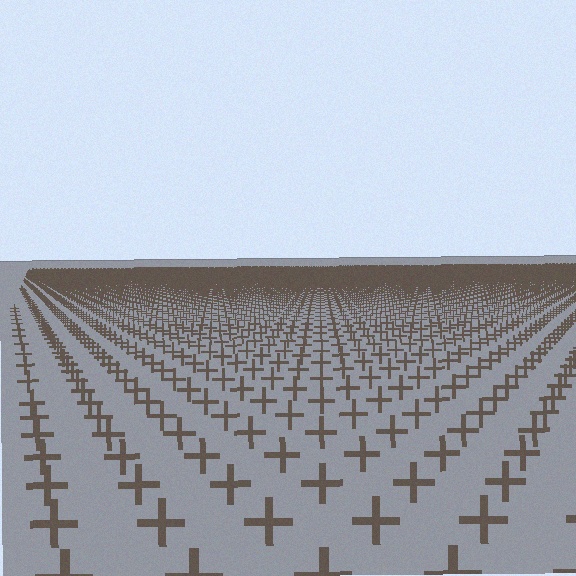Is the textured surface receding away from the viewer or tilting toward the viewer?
The surface is receding away from the viewer. Texture elements get smaller and denser toward the top.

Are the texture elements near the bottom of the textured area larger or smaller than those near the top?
Larger. Near the bottom, elements are closer to the viewer and appear at a bigger on-screen size.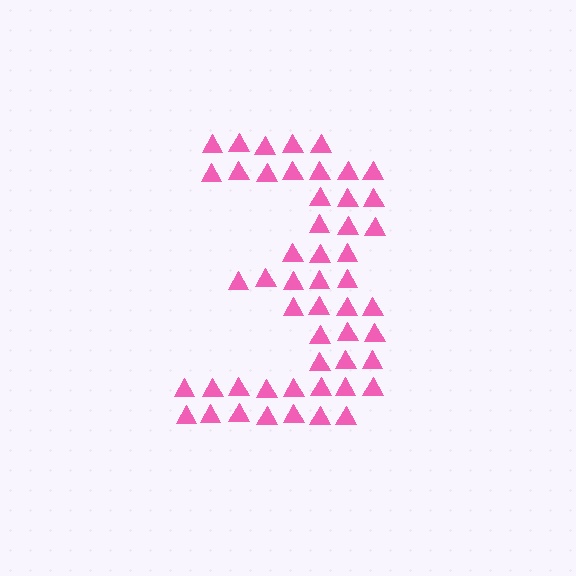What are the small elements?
The small elements are triangles.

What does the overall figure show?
The overall figure shows the digit 3.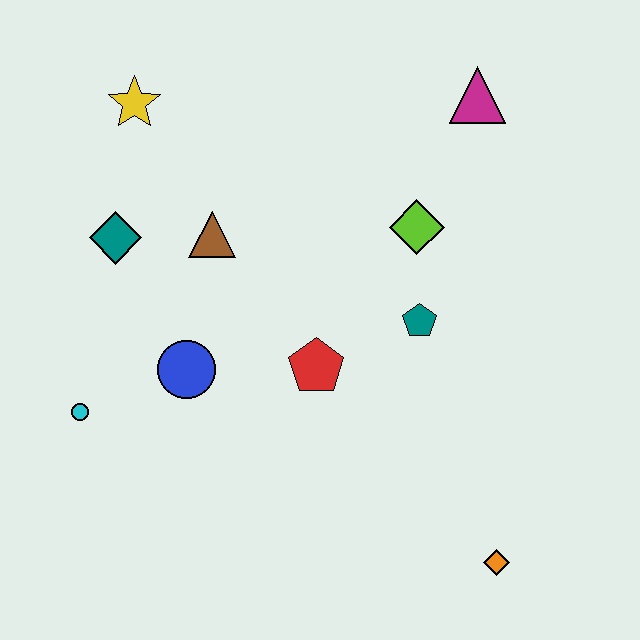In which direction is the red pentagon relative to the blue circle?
The red pentagon is to the right of the blue circle.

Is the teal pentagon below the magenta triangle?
Yes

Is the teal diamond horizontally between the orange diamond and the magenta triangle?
No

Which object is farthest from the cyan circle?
The magenta triangle is farthest from the cyan circle.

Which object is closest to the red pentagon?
The teal pentagon is closest to the red pentagon.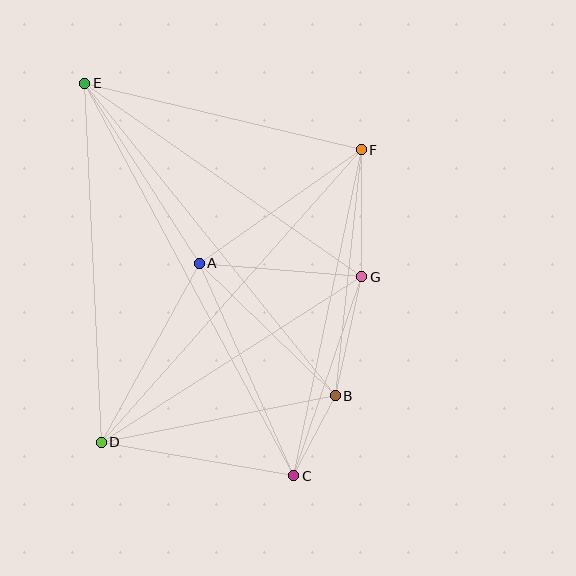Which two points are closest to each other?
Points B and C are closest to each other.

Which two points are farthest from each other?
Points C and E are farthest from each other.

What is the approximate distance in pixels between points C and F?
The distance between C and F is approximately 333 pixels.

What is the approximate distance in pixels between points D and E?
The distance between D and E is approximately 360 pixels.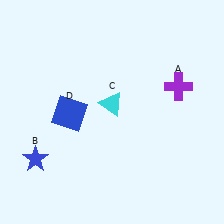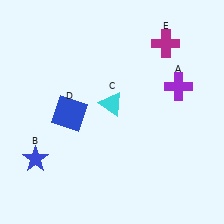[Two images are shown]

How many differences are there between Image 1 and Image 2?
There is 1 difference between the two images.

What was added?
A magenta cross (E) was added in Image 2.